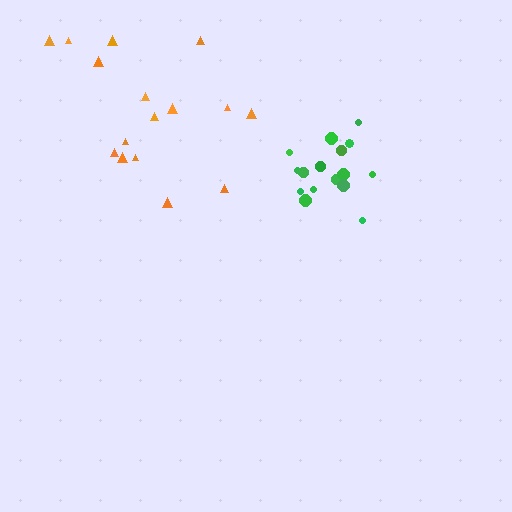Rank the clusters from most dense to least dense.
green, orange.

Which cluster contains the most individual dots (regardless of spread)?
Green (16).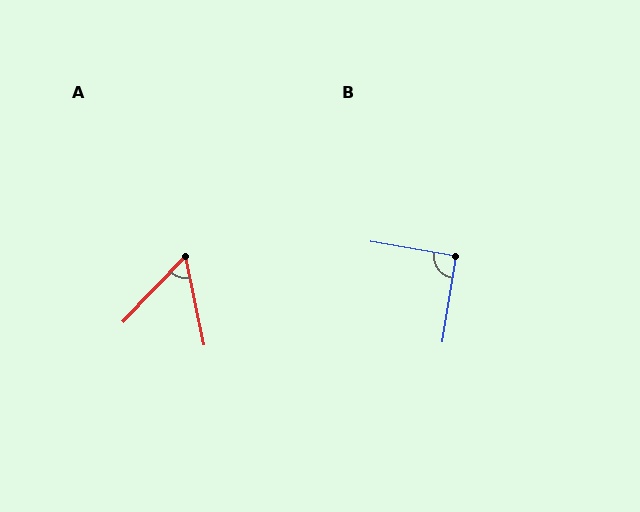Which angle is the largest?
B, at approximately 91 degrees.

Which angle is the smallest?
A, at approximately 55 degrees.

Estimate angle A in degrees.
Approximately 55 degrees.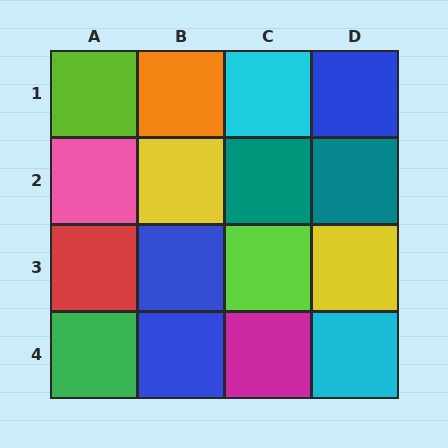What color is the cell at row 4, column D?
Cyan.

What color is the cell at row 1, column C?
Cyan.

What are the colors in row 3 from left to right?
Red, blue, lime, yellow.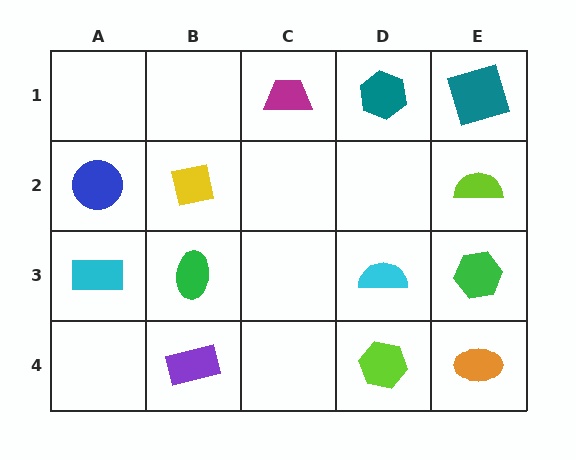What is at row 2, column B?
A yellow square.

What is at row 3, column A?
A cyan rectangle.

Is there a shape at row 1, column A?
No, that cell is empty.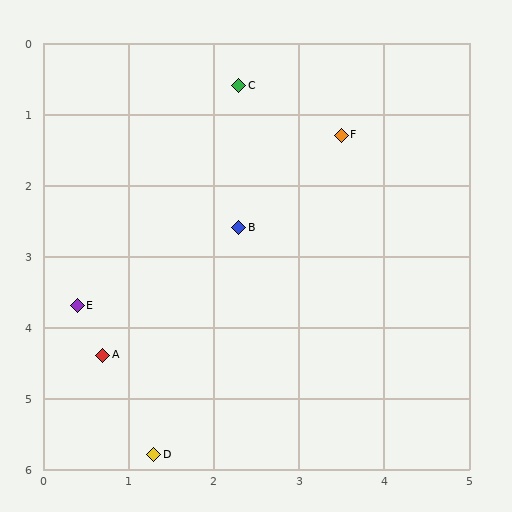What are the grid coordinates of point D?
Point D is at approximately (1.3, 5.8).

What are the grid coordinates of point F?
Point F is at approximately (3.5, 1.3).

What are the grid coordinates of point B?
Point B is at approximately (2.3, 2.6).